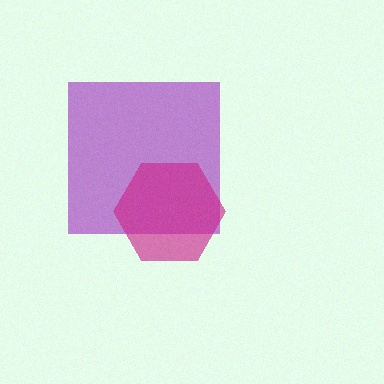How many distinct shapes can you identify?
There are 2 distinct shapes: a purple square, a magenta hexagon.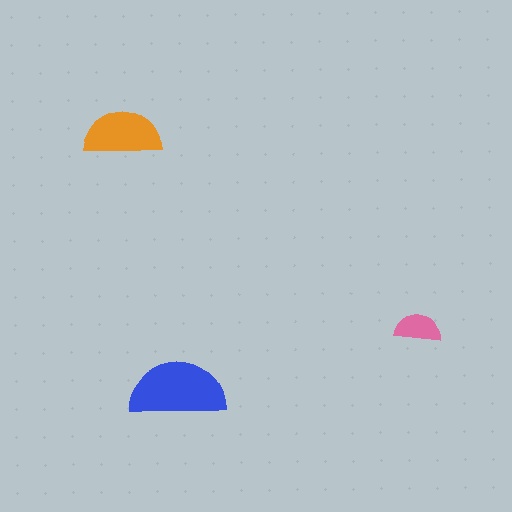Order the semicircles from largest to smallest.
the blue one, the orange one, the pink one.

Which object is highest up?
The orange semicircle is topmost.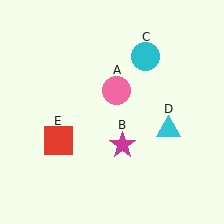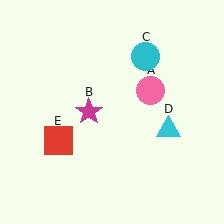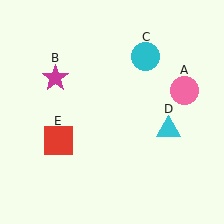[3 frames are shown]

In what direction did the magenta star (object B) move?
The magenta star (object B) moved up and to the left.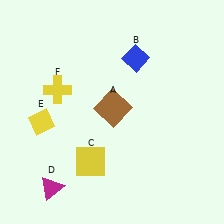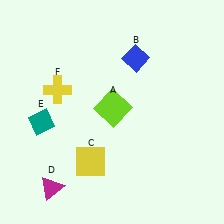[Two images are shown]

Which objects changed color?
A changed from brown to lime. E changed from yellow to teal.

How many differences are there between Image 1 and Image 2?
There are 2 differences between the two images.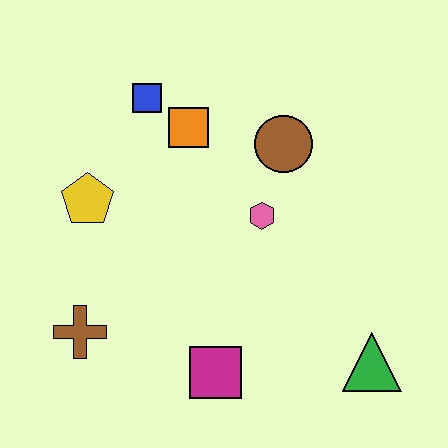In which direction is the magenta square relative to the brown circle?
The magenta square is below the brown circle.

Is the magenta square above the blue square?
No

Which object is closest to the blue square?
The orange square is closest to the blue square.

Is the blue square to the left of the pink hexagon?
Yes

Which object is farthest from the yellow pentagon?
The green triangle is farthest from the yellow pentagon.